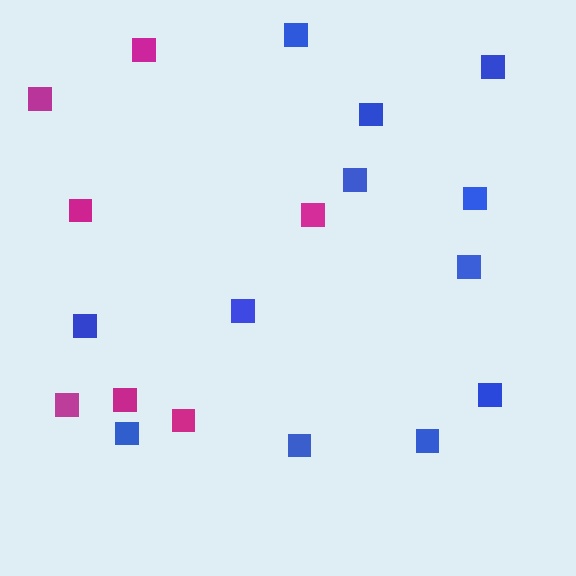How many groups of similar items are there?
There are 2 groups: one group of magenta squares (7) and one group of blue squares (12).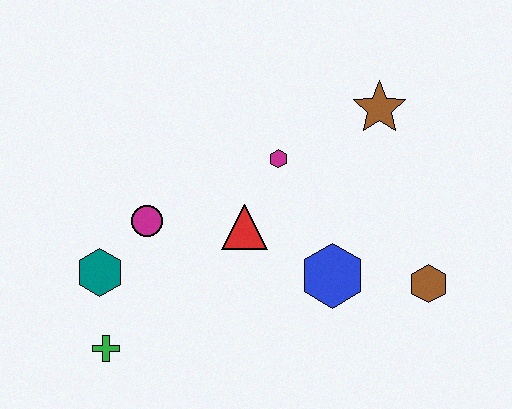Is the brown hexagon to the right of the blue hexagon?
Yes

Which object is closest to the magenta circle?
The teal hexagon is closest to the magenta circle.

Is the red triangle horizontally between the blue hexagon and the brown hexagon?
No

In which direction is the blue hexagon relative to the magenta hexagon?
The blue hexagon is below the magenta hexagon.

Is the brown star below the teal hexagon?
No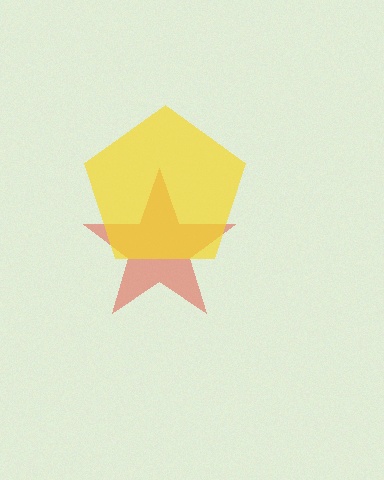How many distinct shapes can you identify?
There are 2 distinct shapes: a red star, a yellow pentagon.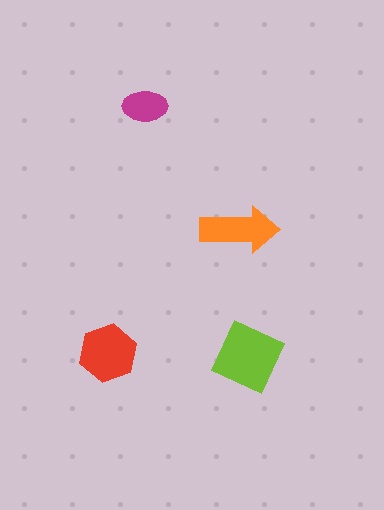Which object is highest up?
The magenta ellipse is topmost.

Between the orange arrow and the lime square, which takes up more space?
The lime square.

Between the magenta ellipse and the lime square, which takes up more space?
The lime square.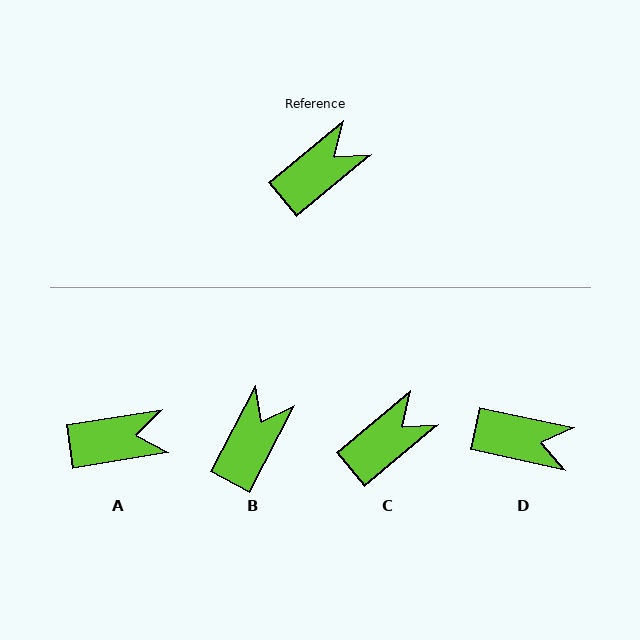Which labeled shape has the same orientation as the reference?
C.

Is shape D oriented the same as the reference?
No, it is off by about 52 degrees.